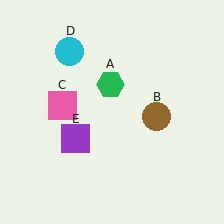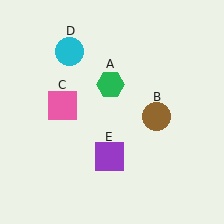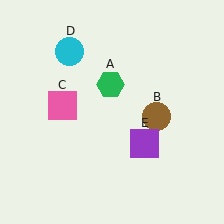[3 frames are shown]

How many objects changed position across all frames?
1 object changed position: purple square (object E).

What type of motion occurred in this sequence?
The purple square (object E) rotated counterclockwise around the center of the scene.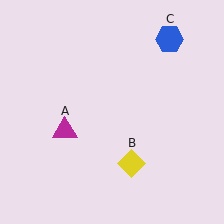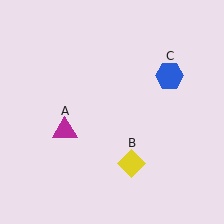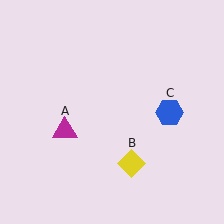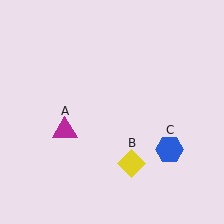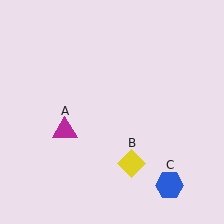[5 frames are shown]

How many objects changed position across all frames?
1 object changed position: blue hexagon (object C).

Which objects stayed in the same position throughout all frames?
Magenta triangle (object A) and yellow diamond (object B) remained stationary.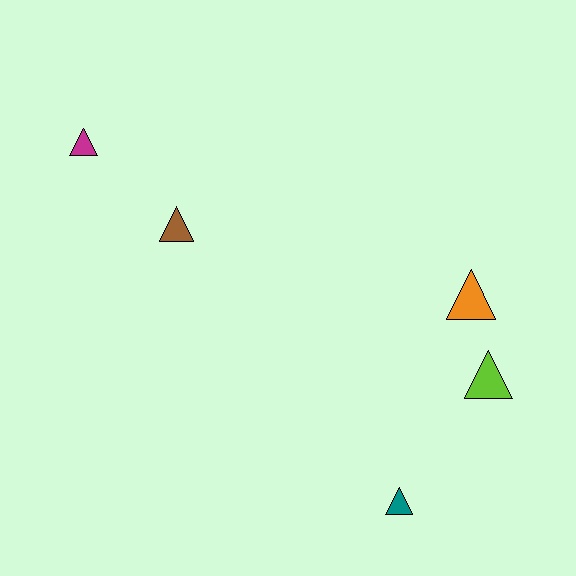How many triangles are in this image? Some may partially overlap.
There are 5 triangles.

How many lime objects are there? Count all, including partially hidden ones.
There is 1 lime object.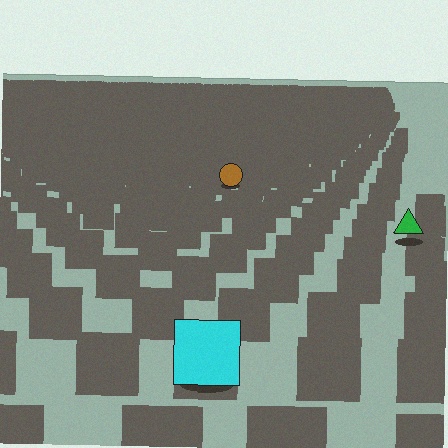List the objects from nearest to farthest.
From nearest to farthest: the cyan square, the green triangle, the brown circle.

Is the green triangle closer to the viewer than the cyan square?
No. The cyan square is closer — you can tell from the texture gradient: the ground texture is coarser near it.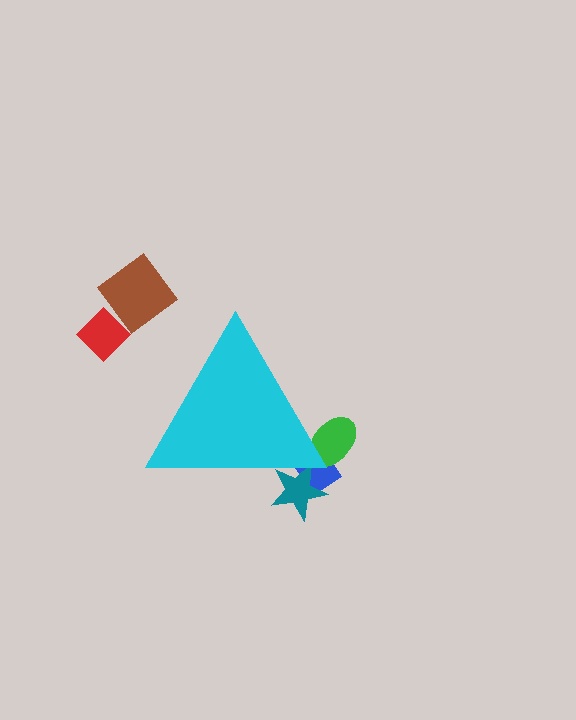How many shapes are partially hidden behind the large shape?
3 shapes are partially hidden.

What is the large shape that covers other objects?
A cyan triangle.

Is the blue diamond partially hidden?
Yes, the blue diamond is partially hidden behind the cyan triangle.